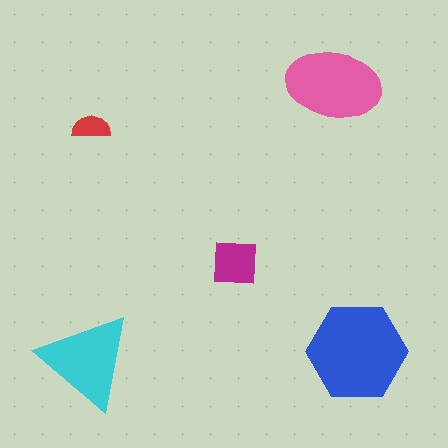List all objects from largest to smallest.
The blue hexagon, the pink ellipse, the cyan triangle, the magenta square, the red semicircle.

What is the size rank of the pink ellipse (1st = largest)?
2nd.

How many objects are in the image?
There are 5 objects in the image.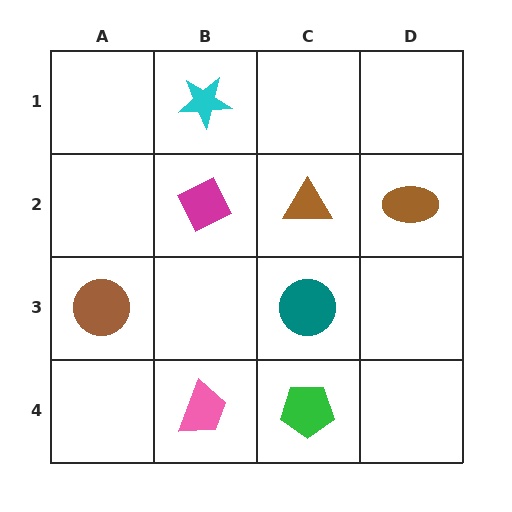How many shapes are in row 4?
2 shapes.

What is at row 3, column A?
A brown circle.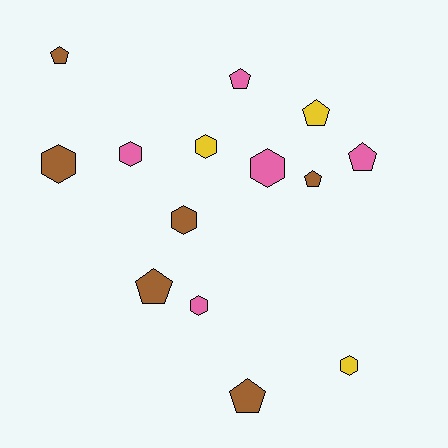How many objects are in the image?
There are 14 objects.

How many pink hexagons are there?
There are 3 pink hexagons.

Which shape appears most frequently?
Pentagon, with 7 objects.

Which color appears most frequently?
Brown, with 6 objects.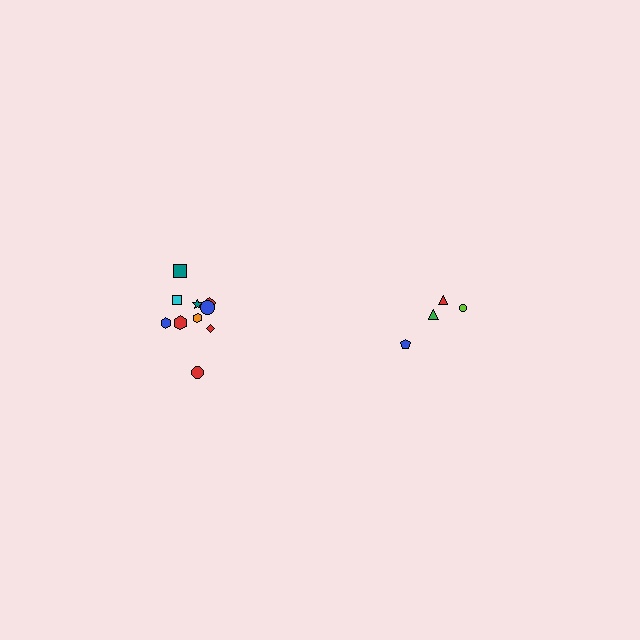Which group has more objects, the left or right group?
The left group.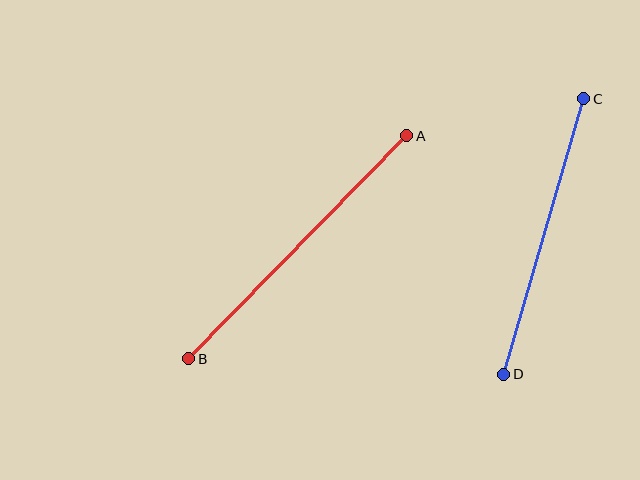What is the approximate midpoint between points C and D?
The midpoint is at approximately (544, 237) pixels.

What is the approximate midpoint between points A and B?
The midpoint is at approximately (298, 247) pixels.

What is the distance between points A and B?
The distance is approximately 312 pixels.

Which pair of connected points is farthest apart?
Points A and B are farthest apart.